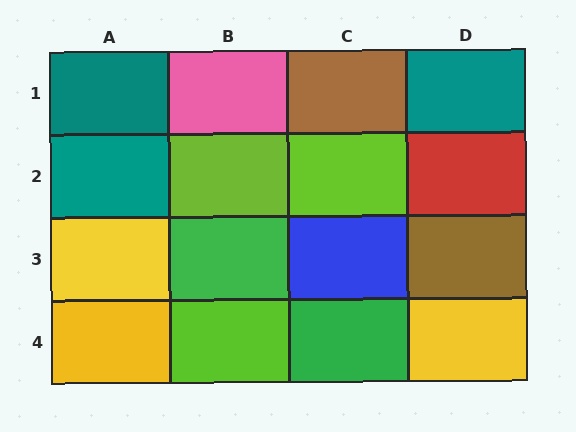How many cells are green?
2 cells are green.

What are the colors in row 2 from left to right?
Teal, lime, lime, red.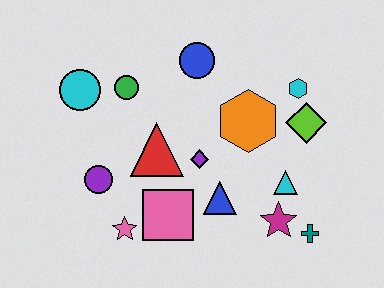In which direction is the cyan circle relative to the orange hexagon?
The cyan circle is to the left of the orange hexagon.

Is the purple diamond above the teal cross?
Yes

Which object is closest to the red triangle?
The purple diamond is closest to the red triangle.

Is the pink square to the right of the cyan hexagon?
No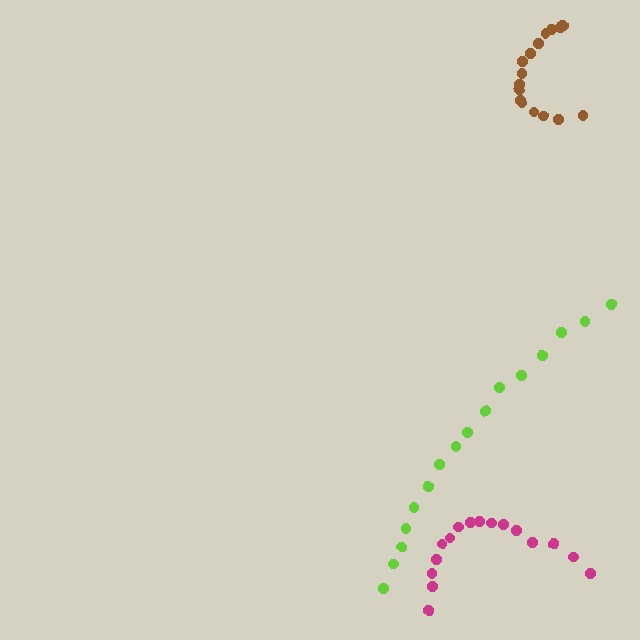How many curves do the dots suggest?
There are 3 distinct paths.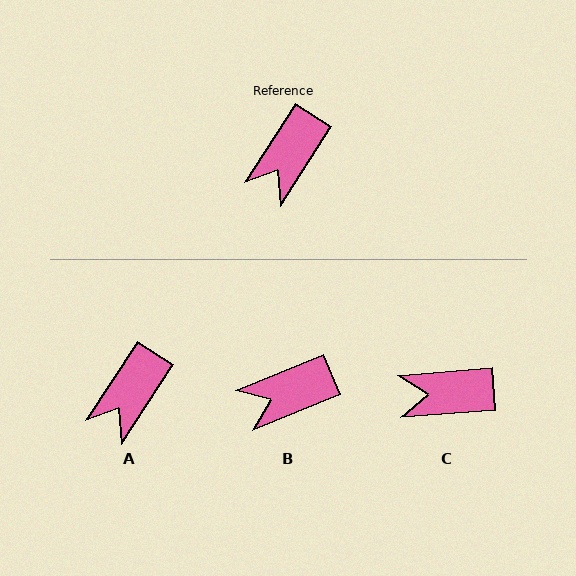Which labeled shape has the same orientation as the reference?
A.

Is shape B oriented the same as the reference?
No, it is off by about 35 degrees.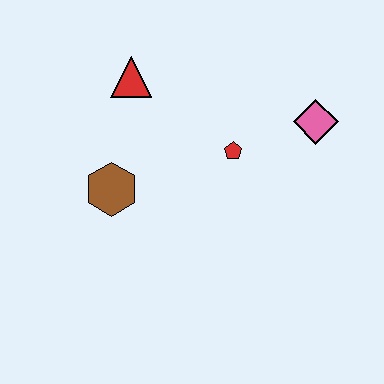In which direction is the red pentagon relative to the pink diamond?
The red pentagon is to the left of the pink diamond.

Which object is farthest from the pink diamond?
The brown hexagon is farthest from the pink diamond.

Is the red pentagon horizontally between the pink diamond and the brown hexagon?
Yes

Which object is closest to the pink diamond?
The red pentagon is closest to the pink diamond.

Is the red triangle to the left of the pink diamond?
Yes